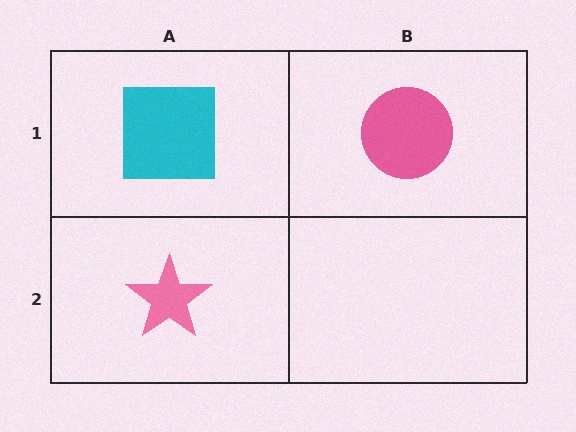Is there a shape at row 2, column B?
No, that cell is empty.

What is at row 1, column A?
A cyan square.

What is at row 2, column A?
A pink star.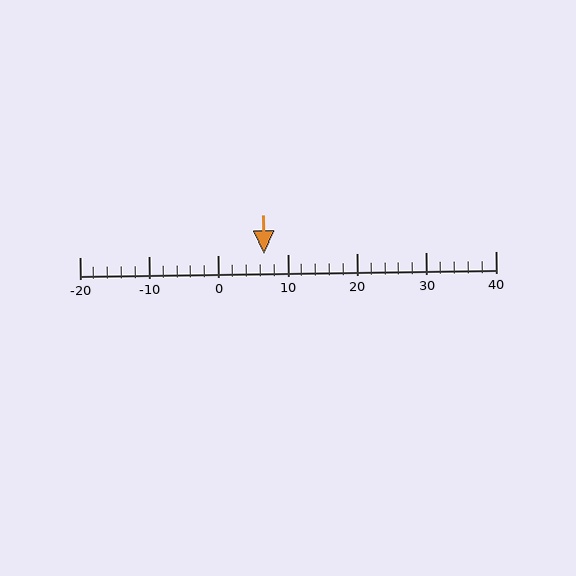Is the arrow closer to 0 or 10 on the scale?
The arrow is closer to 10.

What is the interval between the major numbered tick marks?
The major tick marks are spaced 10 units apart.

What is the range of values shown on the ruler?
The ruler shows values from -20 to 40.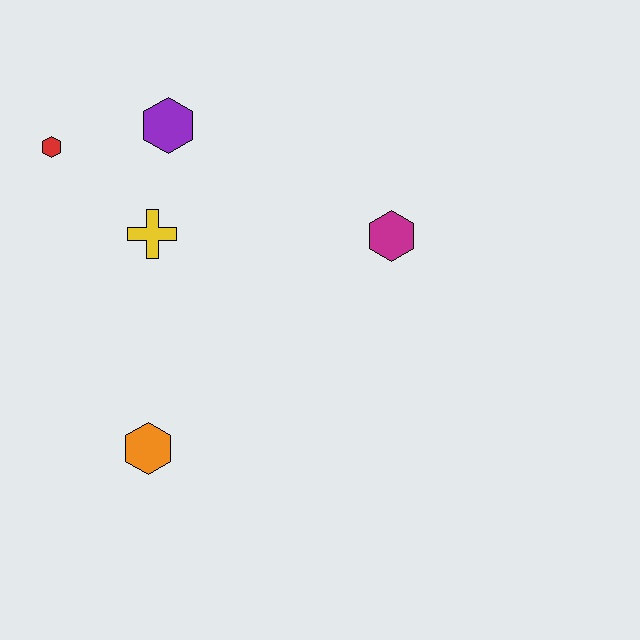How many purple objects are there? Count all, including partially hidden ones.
There is 1 purple object.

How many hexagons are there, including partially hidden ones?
There are 4 hexagons.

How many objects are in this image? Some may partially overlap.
There are 5 objects.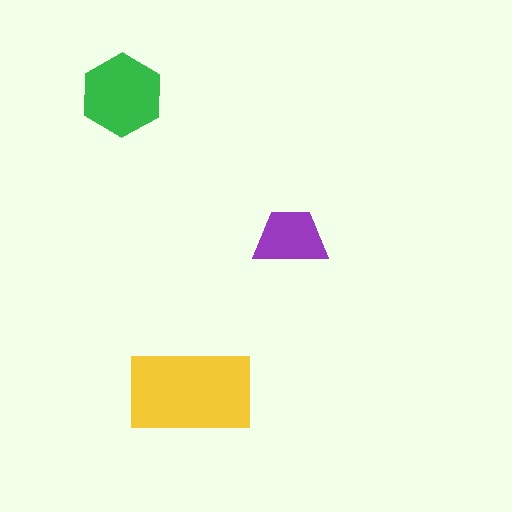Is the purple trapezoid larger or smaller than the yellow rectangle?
Smaller.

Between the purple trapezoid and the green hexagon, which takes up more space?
The green hexagon.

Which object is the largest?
The yellow rectangle.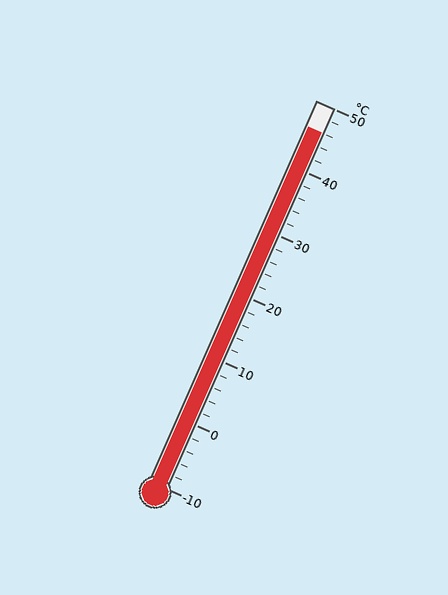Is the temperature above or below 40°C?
The temperature is above 40°C.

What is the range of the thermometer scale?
The thermometer scale ranges from -10°C to 50°C.